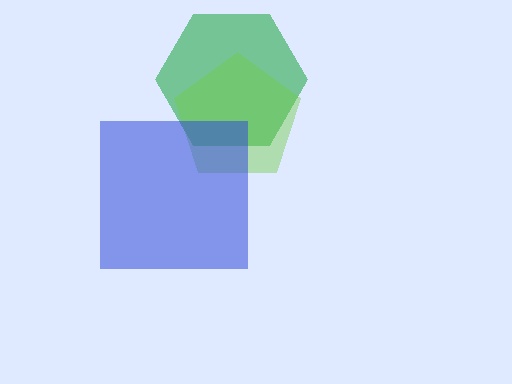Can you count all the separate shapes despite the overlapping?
Yes, there are 3 separate shapes.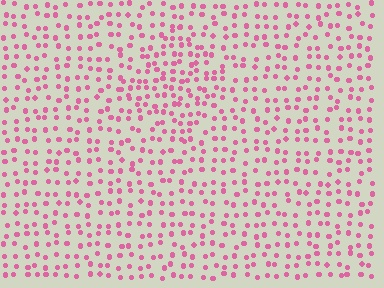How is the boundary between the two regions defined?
The boundary is defined by a change in element density (approximately 1.5x ratio). All elements are the same color, size, and shape.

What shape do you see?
I see a diamond.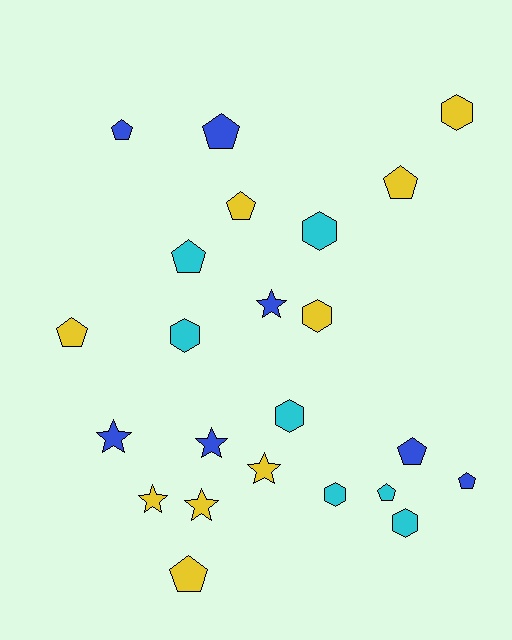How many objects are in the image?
There are 23 objects.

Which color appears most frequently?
Yellow, with 9 objects.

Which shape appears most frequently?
Pentagon, with 10 objects.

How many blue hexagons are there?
There are no blue hexagons.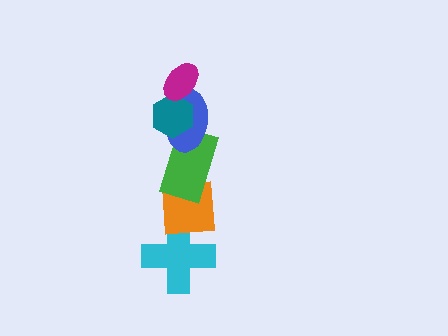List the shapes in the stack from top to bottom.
From top to bottom: the magenta ellipse, the teal hexagon, the blue ellipse, the green rectangle, the orange square, the cyan cross.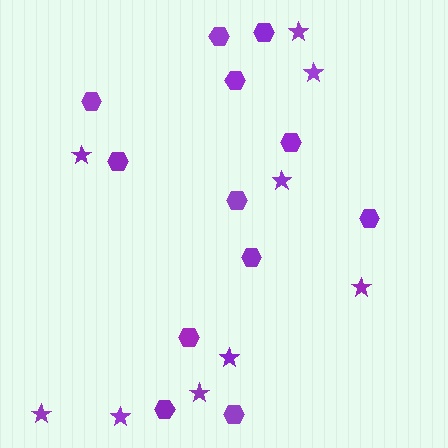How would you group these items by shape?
There are 2 groups: one group of stars (9) and one group of hexagons (12).